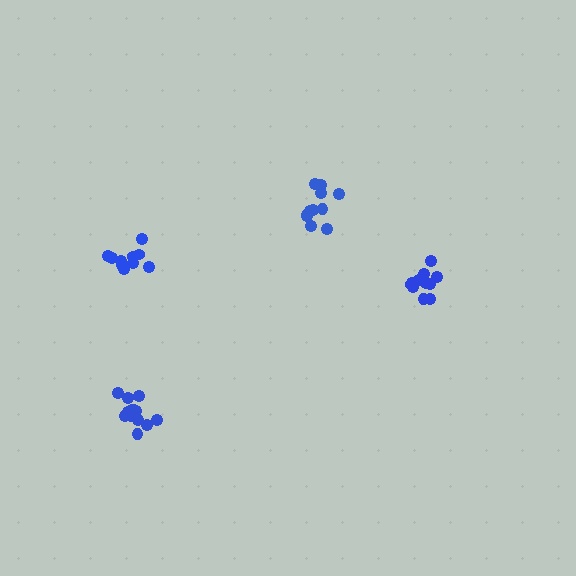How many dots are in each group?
Group 1: 11 dots, Group 2: 11 dots, Group 3: 14 dots, Group 4: 10 dots (46 total).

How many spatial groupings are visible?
There are 4 spatial groupings.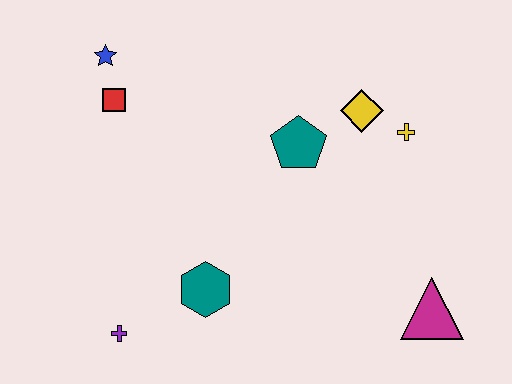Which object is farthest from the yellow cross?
The purple cross is farthest from the yellow cross.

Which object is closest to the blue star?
The red square is closest to the blue star.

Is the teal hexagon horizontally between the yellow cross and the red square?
Yes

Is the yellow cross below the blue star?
Yes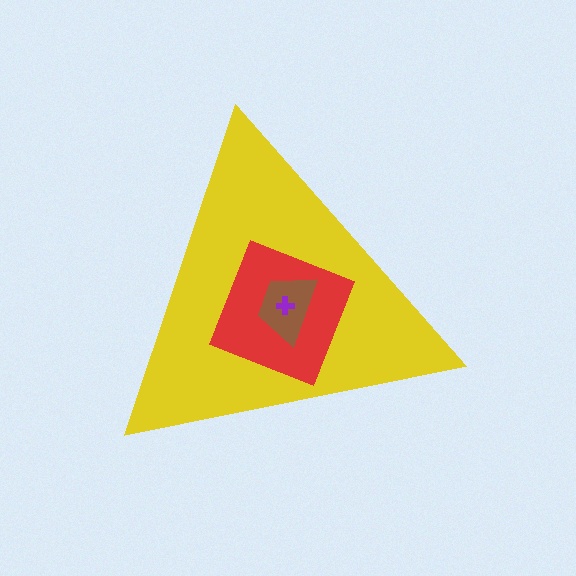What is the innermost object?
The purple cross.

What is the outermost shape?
The yellow triangle.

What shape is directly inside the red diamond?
The brown trapezoid.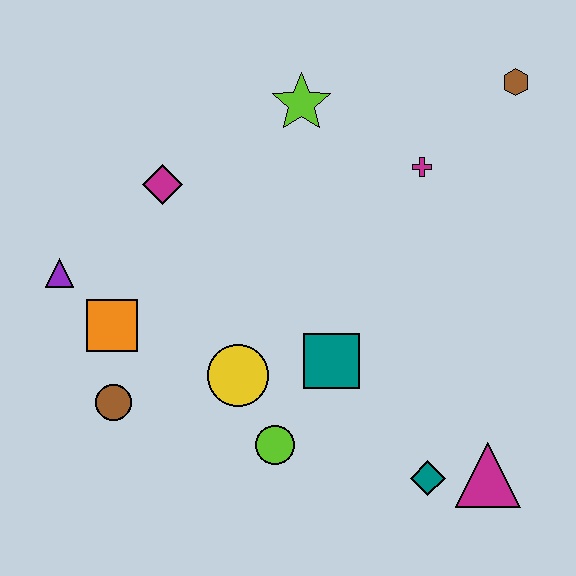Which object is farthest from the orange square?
The brown hexagon is farthest from the orange square.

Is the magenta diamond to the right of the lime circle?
No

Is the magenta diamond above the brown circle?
Yes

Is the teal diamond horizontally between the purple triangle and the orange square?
No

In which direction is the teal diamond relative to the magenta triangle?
The teal diamond is to the left of the magenta triangle.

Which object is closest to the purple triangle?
The orange square is closest to the purple triangle.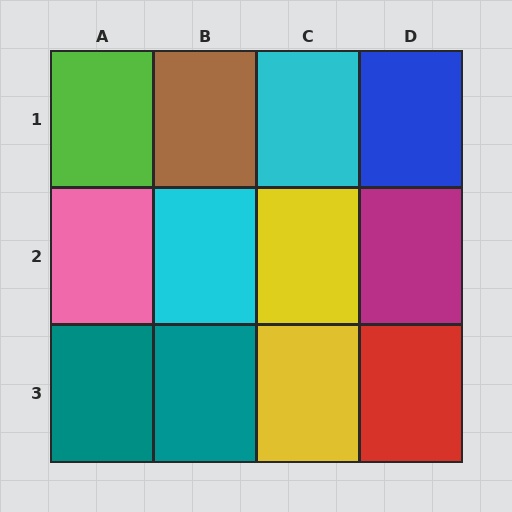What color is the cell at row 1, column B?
Brown.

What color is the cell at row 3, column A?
Teal.